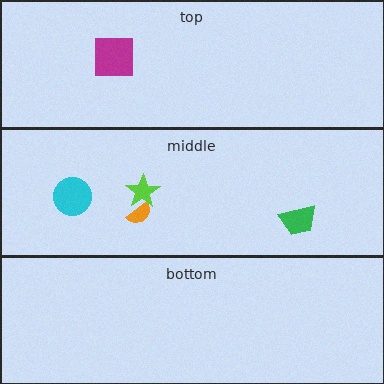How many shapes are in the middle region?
4.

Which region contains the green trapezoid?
The middle region.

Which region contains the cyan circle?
The middle region.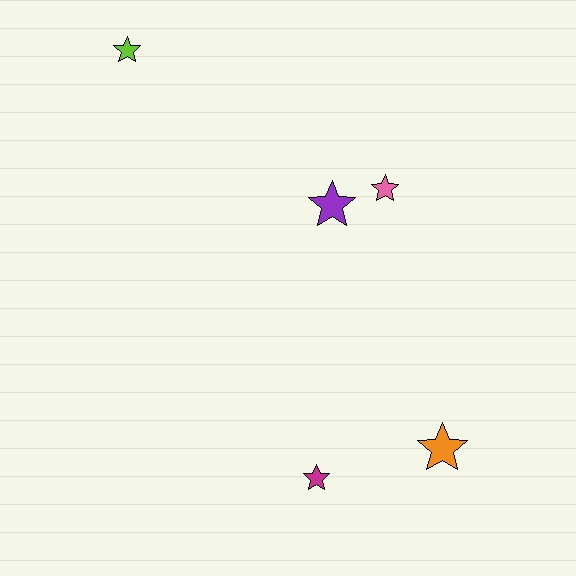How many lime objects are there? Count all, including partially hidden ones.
There is 1 lime object.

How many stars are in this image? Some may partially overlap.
There are 5 stars.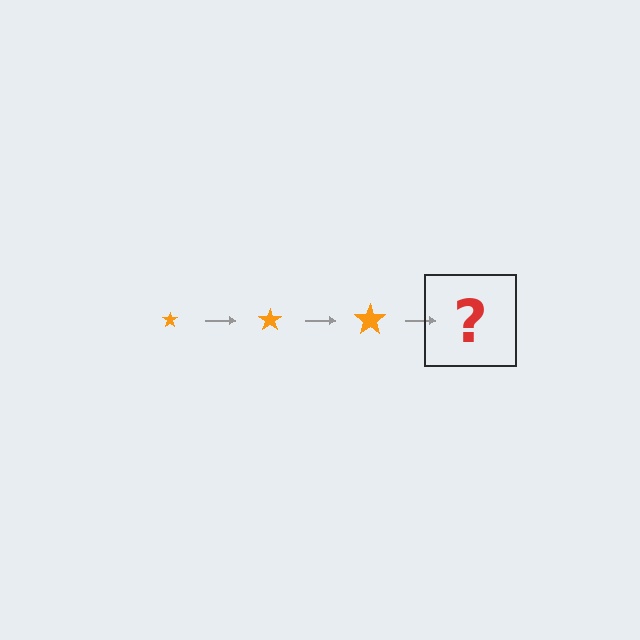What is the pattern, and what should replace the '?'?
The pattern is that the star gets progressively larger each step. The '?' should be an orange star, larger than the previous one.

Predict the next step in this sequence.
The next step is an orange star, larger than the previous one.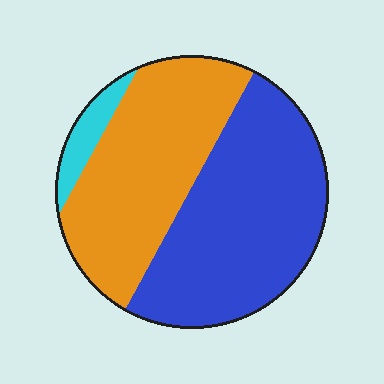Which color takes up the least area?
Cyan, at roughly 5%.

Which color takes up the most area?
Blue, at roughly 50%.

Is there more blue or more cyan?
Blue.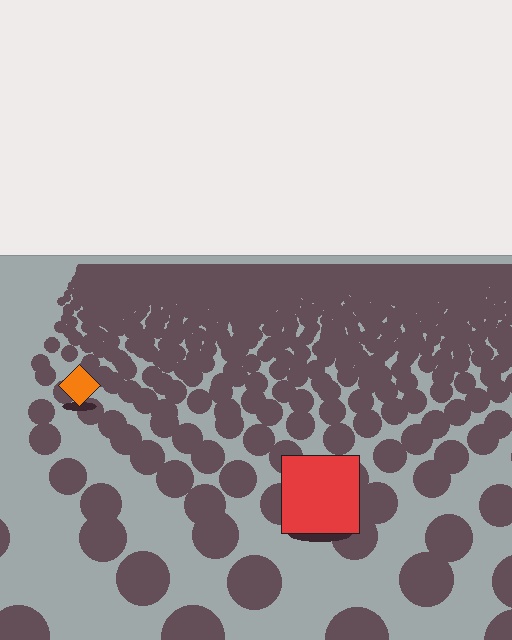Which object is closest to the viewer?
The red square is closest. The texture marks near it are larger and more spread out.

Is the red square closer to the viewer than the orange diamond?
Yes. The red square is closer — you can tell from the texture gradient: the ground texture is coarser near it.